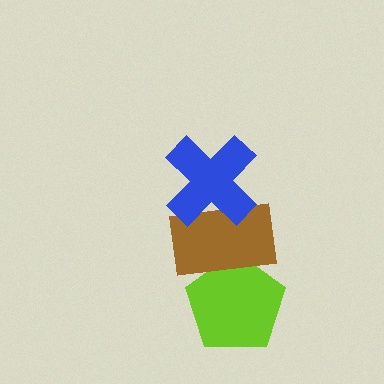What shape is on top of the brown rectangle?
The blue cross is on top of the brown rectangle.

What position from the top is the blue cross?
The blue cross is 1st from the top.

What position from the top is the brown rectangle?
The brown rectangle is 2nd from the top.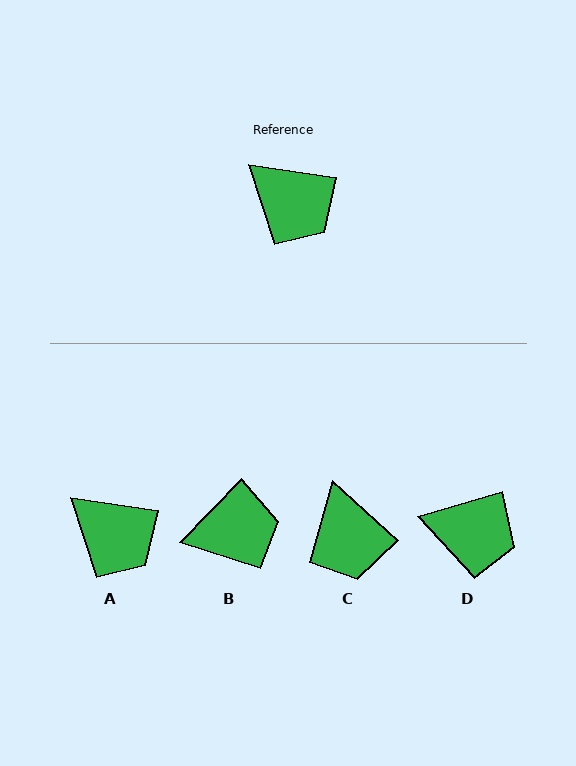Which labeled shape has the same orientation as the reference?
A.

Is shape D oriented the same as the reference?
No, it is off by about 25 degrees.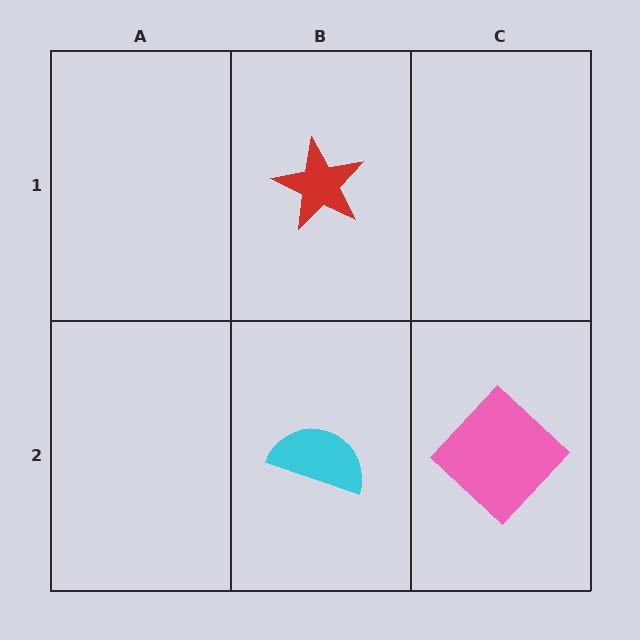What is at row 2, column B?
A cyan semicircle.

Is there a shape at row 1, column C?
No, that cell is empty.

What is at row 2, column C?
A pink diamond.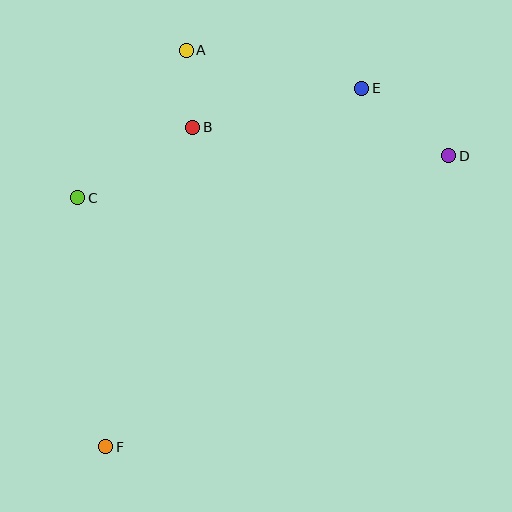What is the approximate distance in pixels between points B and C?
The distance between B and C is approximately 135 pixels.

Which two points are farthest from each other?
Points D and F are farthest from each other.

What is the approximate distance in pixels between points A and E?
The distance between A and E is approximately 180 pixels.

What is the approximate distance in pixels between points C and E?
The distance between C and E is approximately 305 pixels.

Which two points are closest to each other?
Points A and B are closest to each other.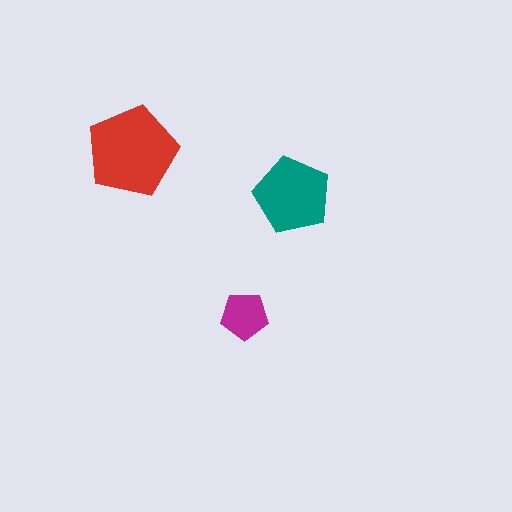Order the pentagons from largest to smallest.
the red one, the teal one, the magenta one.